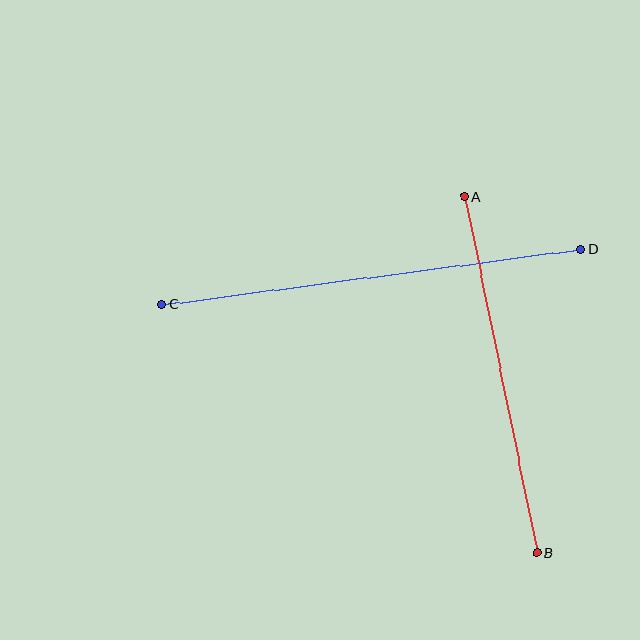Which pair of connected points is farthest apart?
Points C and D are farthest apart.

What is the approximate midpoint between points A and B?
The midpoint is at approximately (501, 375) pixels.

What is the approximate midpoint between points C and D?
The midpoint is at approximately (371, 277) pixels.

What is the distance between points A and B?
The distance is approximately 364 pixels.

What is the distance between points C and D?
The distance is approximately 422 pixels.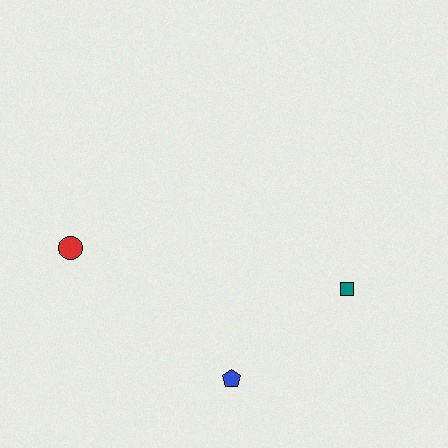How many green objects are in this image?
There are no green objects.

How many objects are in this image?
There are 3 objects.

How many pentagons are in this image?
There is 1 pentagon.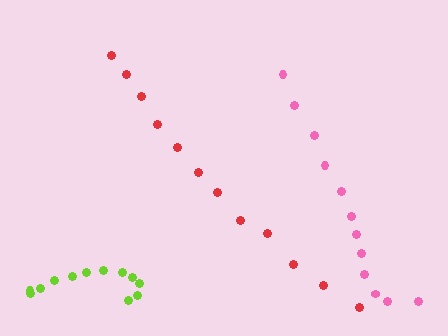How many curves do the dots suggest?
There are 3 distinct paths.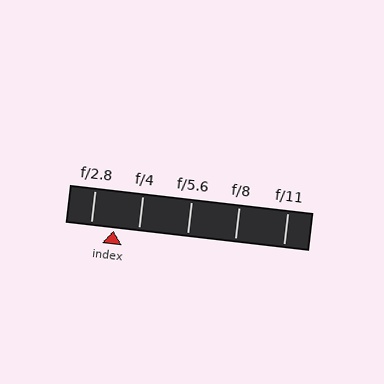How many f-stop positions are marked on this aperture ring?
There are 5 f-stop positions marked.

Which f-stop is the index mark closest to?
The index mark is closest to f/2.8.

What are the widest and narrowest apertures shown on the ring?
The widest aperture shown is f/2.8 and the narrowest is f/11.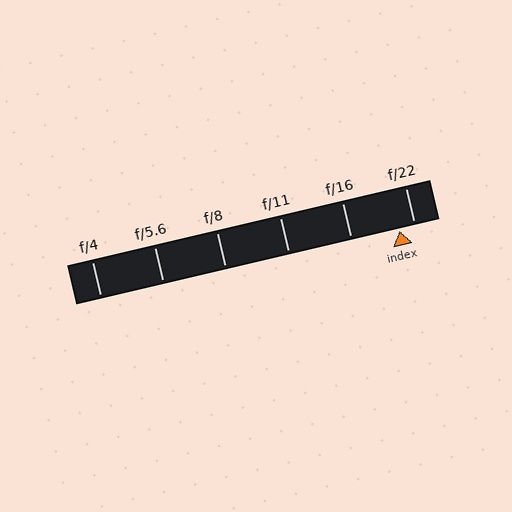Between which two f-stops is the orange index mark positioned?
The index mark is between f/16 and f/22.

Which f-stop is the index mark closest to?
The index mark is closest to f/22.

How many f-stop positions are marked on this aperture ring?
There are 6 f-stop positions marked.